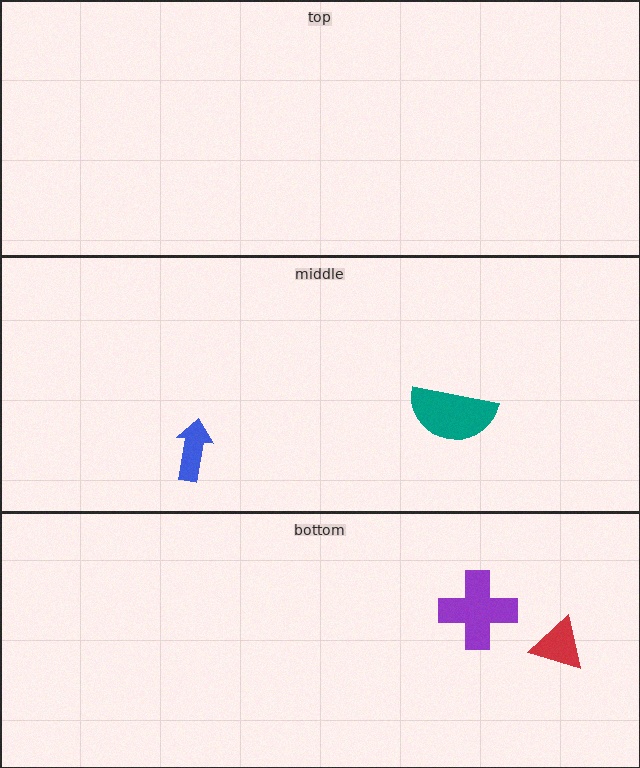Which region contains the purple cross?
The bottom region.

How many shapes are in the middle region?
2.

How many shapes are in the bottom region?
2.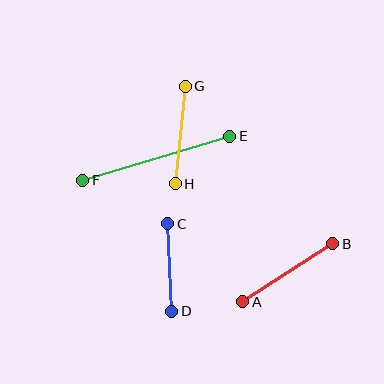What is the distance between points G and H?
The distance is approximately 98 pixels.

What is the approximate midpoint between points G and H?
The midpoint is at approximately (180, 135) pixels.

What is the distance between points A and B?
The distance is approximately 107 pixels.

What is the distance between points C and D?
The distance is approximately 87 pixels.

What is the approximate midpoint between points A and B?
The midpoint is at approximately (288, 273) pixels.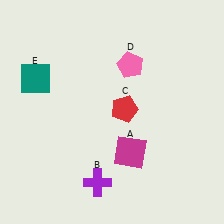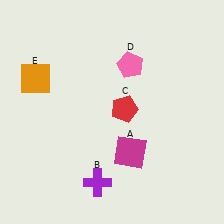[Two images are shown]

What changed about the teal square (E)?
In Image 1, E is teal. In Image 2, it changed to orange.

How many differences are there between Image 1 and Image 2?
There is 1 difference between the two images.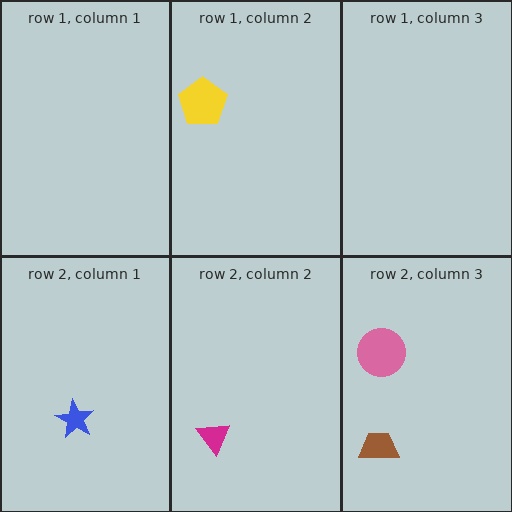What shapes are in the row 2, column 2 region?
The magenta triangle.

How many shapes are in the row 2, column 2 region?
1.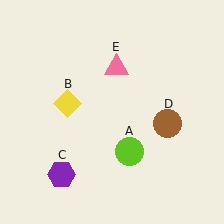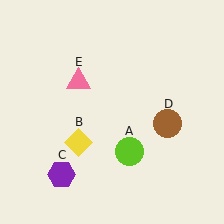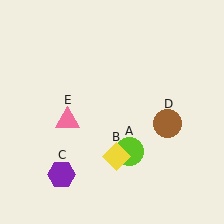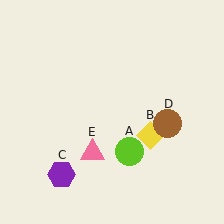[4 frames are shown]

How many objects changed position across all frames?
2 objects changed position: yellow diamond (object B), pink triangle (object E).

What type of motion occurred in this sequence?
The yellow diamond (object B), pink triangle (object E) rotated counterclockwise around the center of the scene.